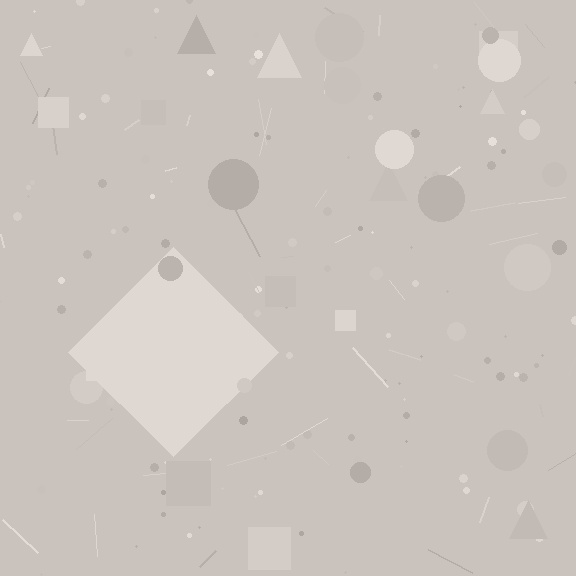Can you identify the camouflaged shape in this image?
The camouflaged shape is a diamond.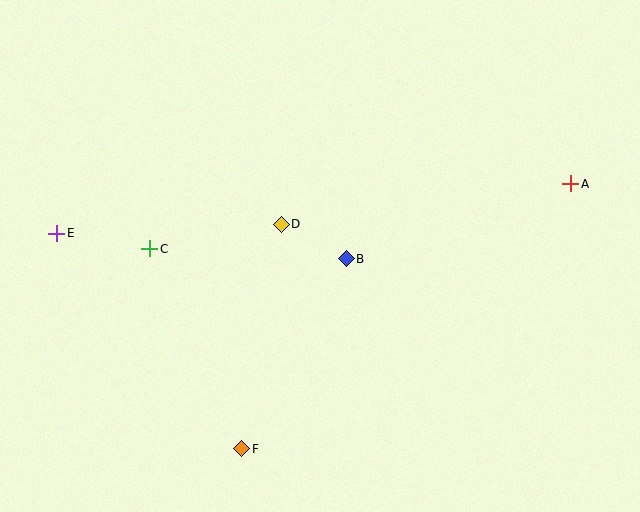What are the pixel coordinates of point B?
Point B is at (346, 259).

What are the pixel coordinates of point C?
Point C is at (150, 249).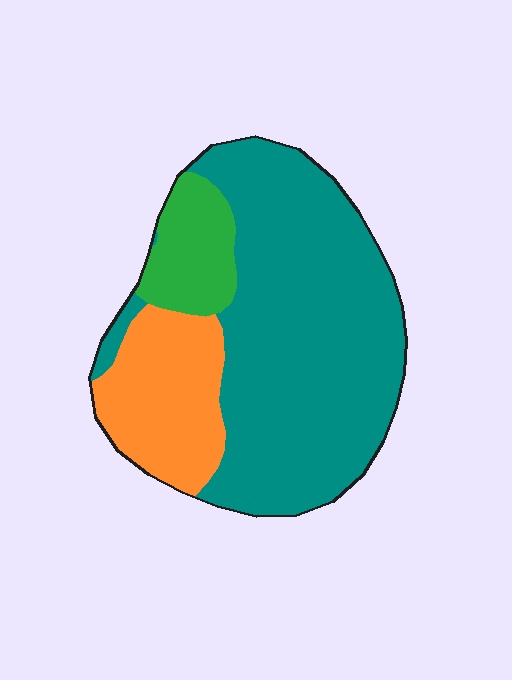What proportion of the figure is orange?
Orange takes up less than a quarter of the figure.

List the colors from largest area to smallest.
From largest to smallest: teal, orange, green.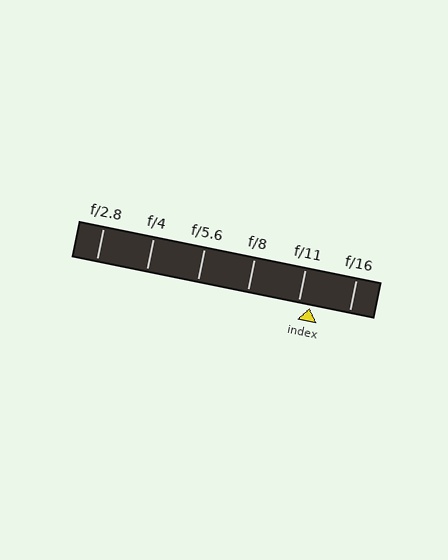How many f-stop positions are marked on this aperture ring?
There are 6 f-stop positions marked.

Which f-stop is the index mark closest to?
The index mark is closest to f/11.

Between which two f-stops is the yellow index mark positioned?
The index mark is between f/11 and f/16.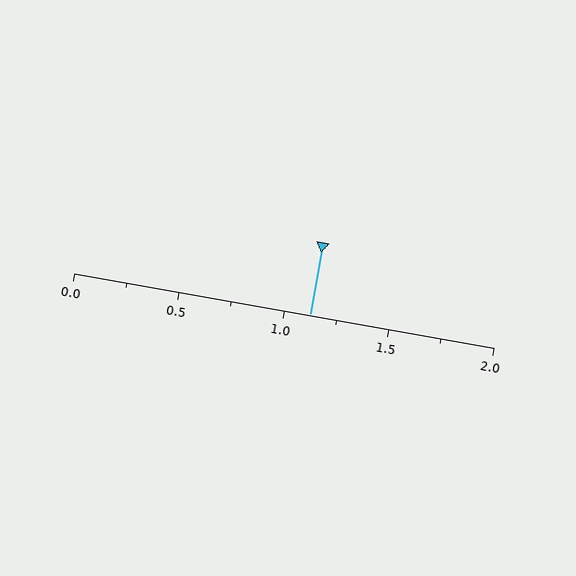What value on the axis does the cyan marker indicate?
The marker indicates approximately 1.12.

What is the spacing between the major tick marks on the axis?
The major ticks are spaced 0.5 apart.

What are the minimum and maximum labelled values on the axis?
The axis runs from 0.0 to 2.0.